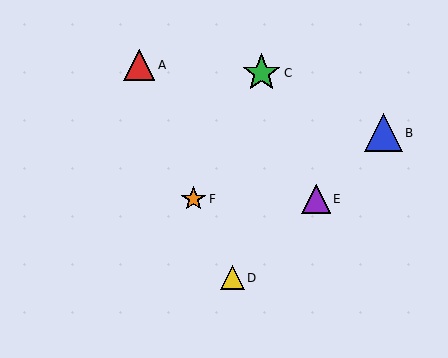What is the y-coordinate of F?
Object F is at y≈199.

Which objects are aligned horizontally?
Objects E, F are aligned horizontally.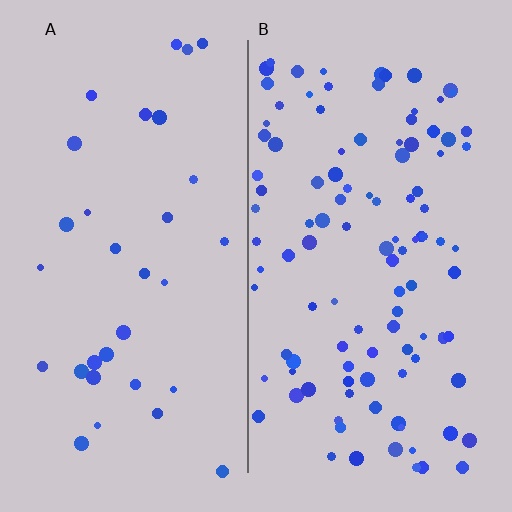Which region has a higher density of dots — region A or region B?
B (the right).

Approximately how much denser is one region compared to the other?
Approximately 3.4× — region B over region A.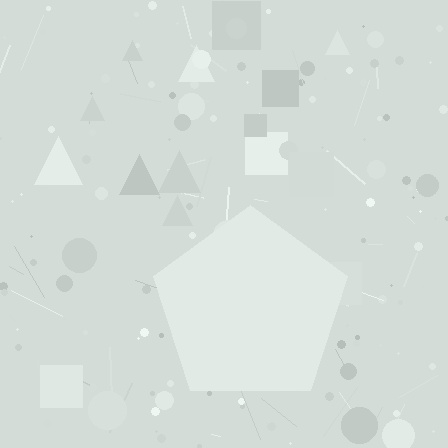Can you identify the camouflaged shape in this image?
The camouflaged shape is a pentagon.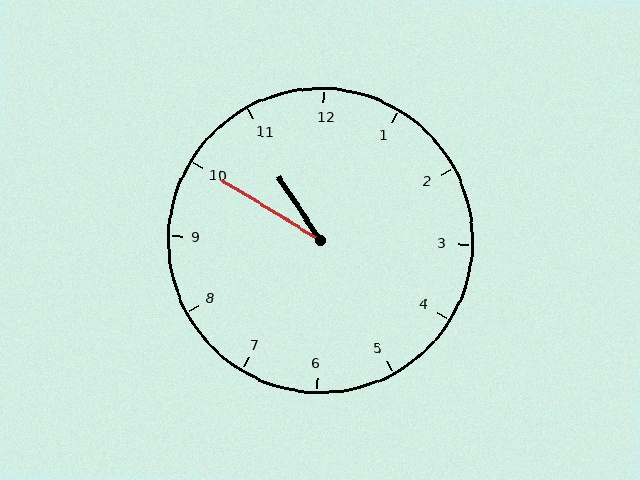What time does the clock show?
10:50.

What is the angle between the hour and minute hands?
Approximately 25 degrees.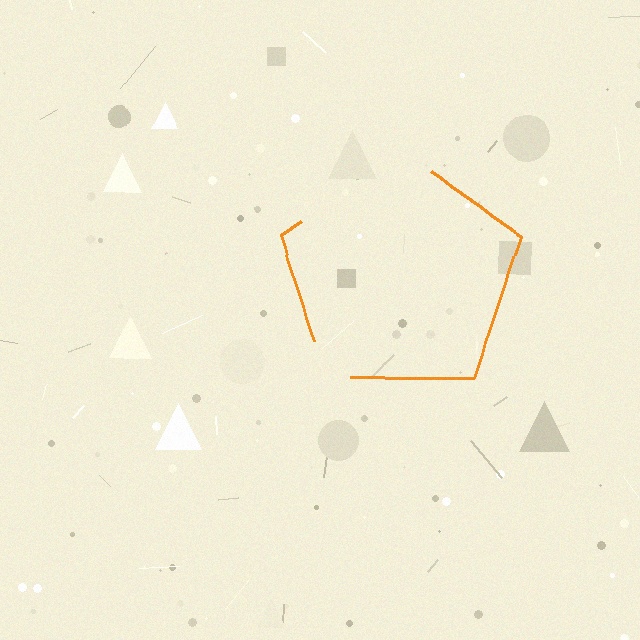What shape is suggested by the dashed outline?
The dashed outline suggests a pentagon.